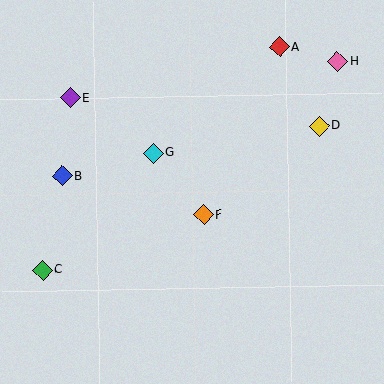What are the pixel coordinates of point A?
Point A is at (280, 47).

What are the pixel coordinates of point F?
Point F is at (204, 215).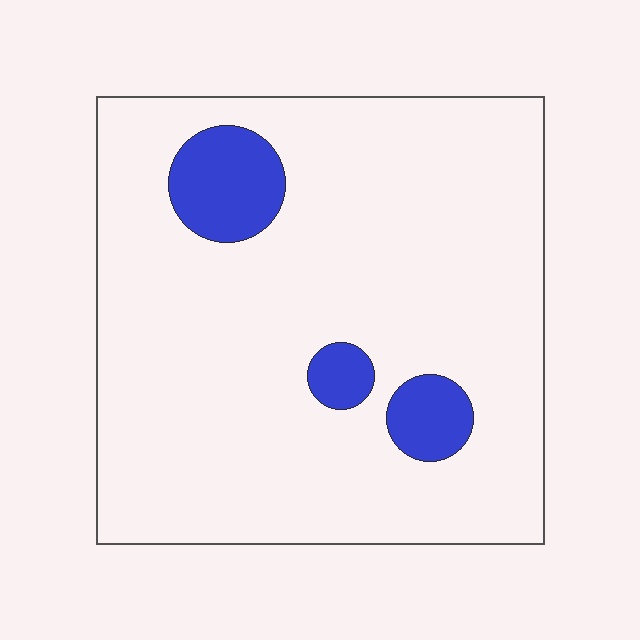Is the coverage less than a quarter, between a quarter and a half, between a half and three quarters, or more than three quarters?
Less than a quarter.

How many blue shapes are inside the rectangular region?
3.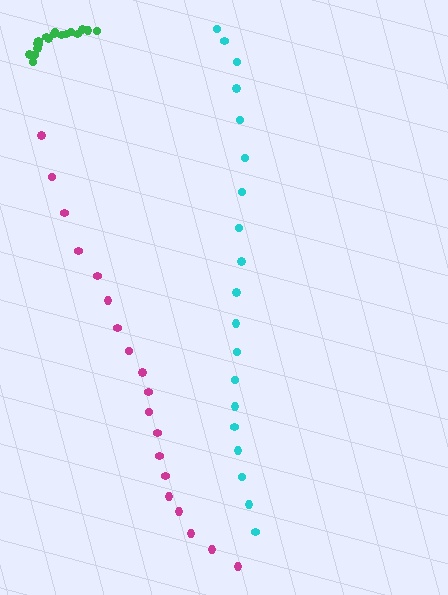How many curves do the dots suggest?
There are 3 distinct paths.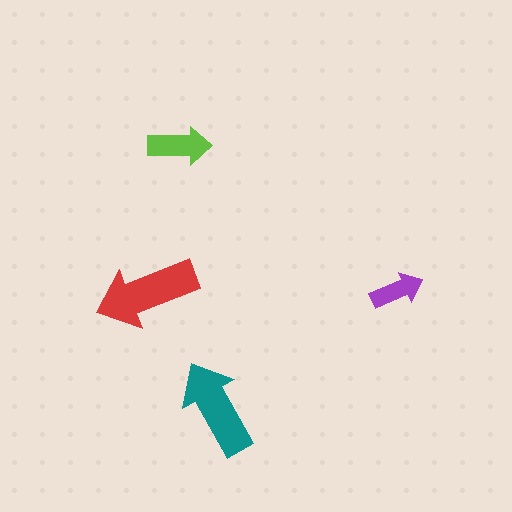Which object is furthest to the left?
The red arrow is leftmost.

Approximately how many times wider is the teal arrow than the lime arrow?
About 1.5 times wider.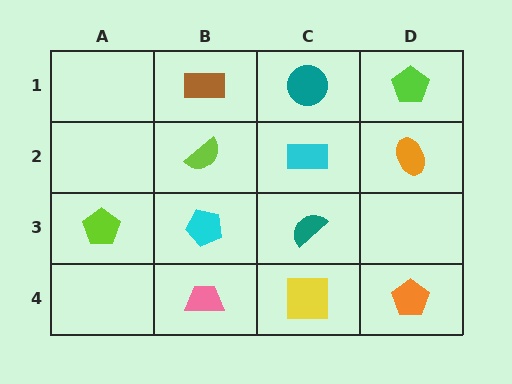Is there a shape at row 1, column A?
No, that cell is empty.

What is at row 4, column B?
A pink trapezoid.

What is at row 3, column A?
A lime pentagon.